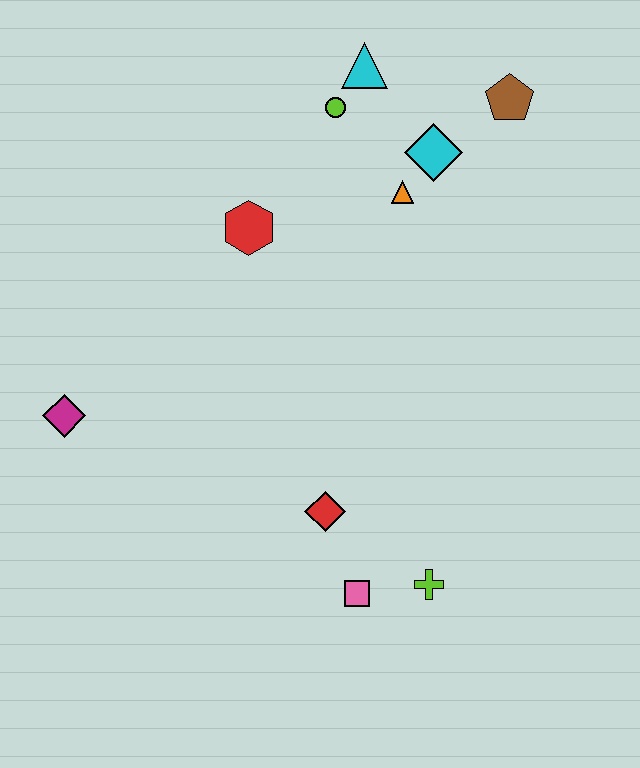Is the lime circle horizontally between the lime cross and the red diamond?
Yes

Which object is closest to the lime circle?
The cyan triangle is closest to the lime circle.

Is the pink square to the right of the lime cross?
No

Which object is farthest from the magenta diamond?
The brown pentagon is farthest from the magenta diamond.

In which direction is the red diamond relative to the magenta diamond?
The red diamond is to the right of the magenta diamond.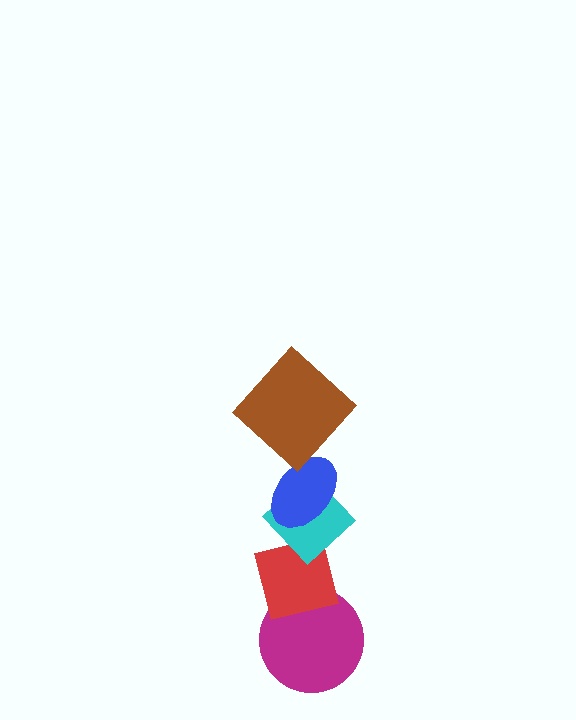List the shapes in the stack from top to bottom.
From top to bottom: the brown diamond, the blue ellipse, the cyan diamond, the red square, the magenta circle.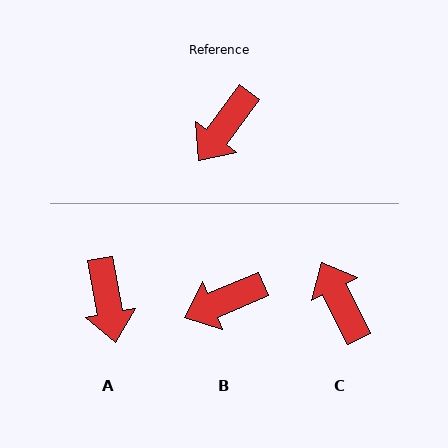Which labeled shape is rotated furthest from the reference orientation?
C, about 117 degrees away.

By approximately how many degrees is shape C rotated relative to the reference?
Approximately 117 degrees clockwise.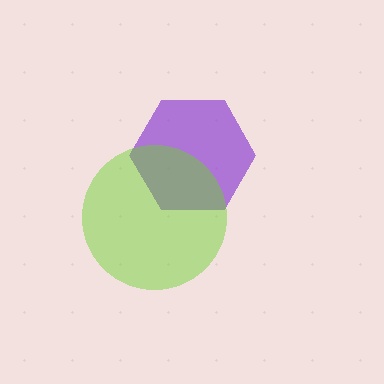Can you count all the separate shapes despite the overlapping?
Yes, there are 2 separate shapes.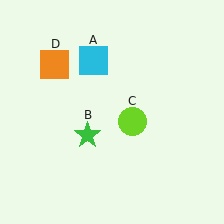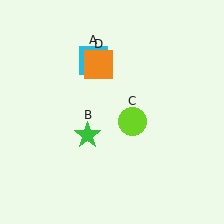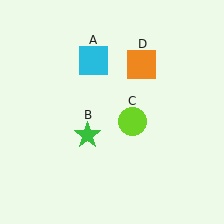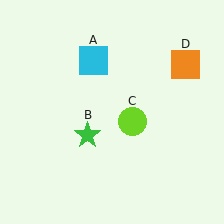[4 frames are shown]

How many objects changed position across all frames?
1 object changed position: orange square (object D).